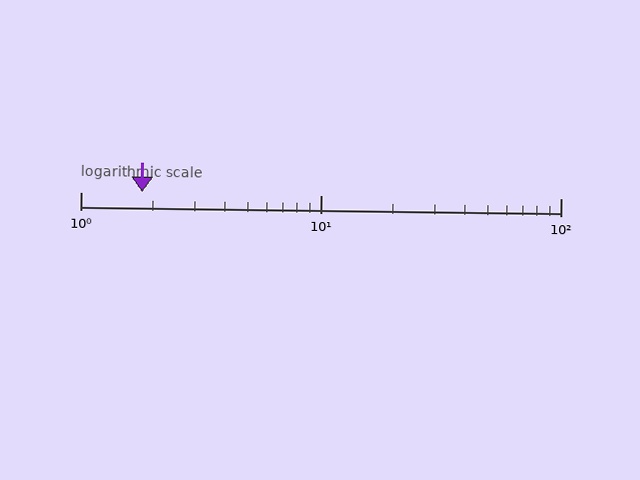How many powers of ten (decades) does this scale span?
The scale spans 2 decades, from 1 to 100.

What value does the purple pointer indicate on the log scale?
The pointer indicates approximately 1.8.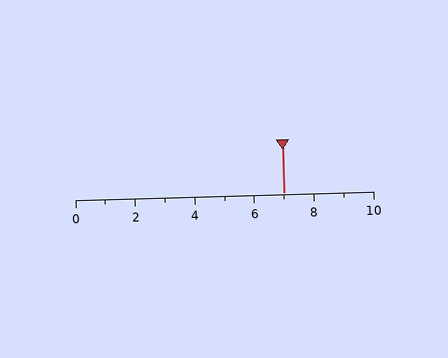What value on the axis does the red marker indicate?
The marker indicates approximately 7.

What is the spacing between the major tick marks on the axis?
The major ticks are spaced 2 apart.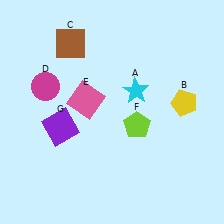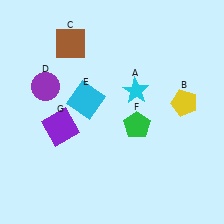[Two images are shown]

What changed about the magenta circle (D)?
In Image 1, D is magenta. In Image 2, it changed to purple.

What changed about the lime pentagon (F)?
In Image 1, F is lime. In Image 2, it changed to green.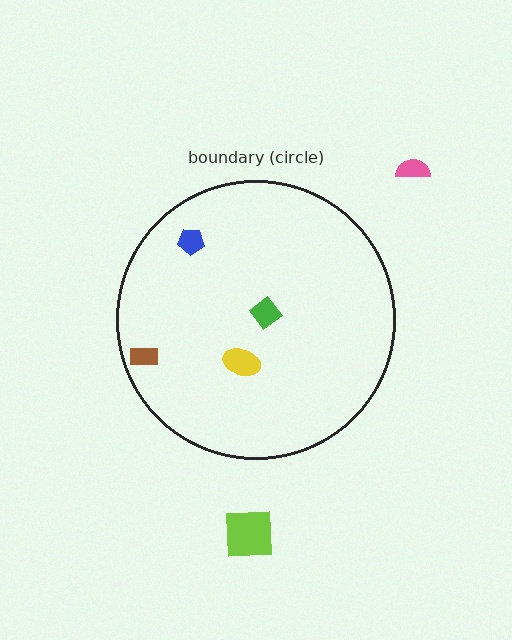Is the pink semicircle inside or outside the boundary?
Outside.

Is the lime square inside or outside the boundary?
Outside.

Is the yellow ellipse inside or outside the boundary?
Inside.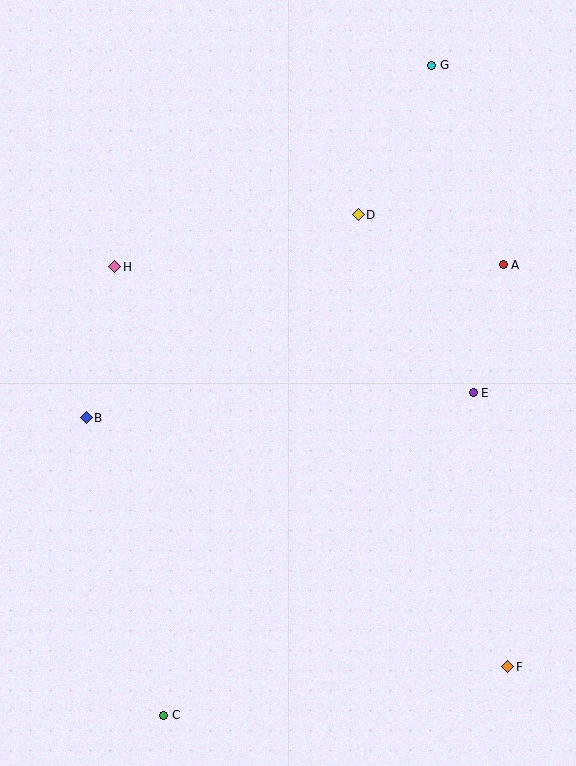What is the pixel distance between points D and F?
The distance between D and F is 476 pixels.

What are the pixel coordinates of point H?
Point H is at (115, 267).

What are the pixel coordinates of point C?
Point C is at (164, 715).